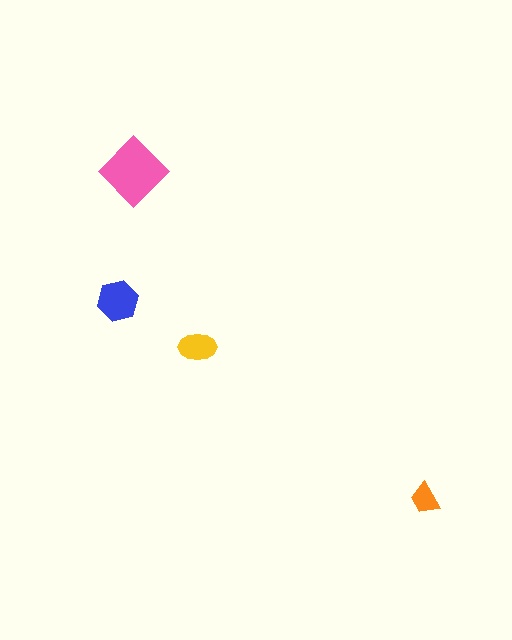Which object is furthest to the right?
The orange trapezoid is rightmost.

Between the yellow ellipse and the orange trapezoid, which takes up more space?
The yellow ellipse.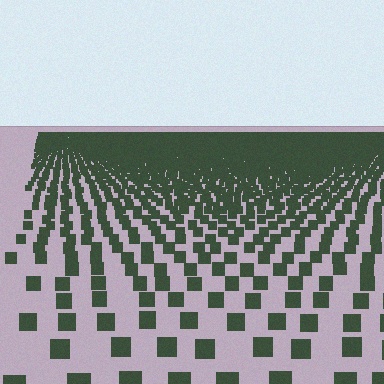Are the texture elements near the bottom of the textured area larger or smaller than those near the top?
Larger. Near the bottom, elements are closer to the viewer and appear at a bigger on-screen size.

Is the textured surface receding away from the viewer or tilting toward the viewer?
The surface is receding away from the viewer. Texture elements get smaller and denser toward the top.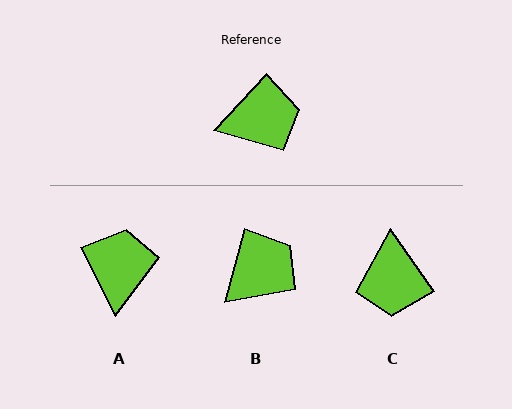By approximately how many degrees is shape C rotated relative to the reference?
Approximately 102 degrees clockwise.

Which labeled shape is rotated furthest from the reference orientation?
C, about 102 degrees away.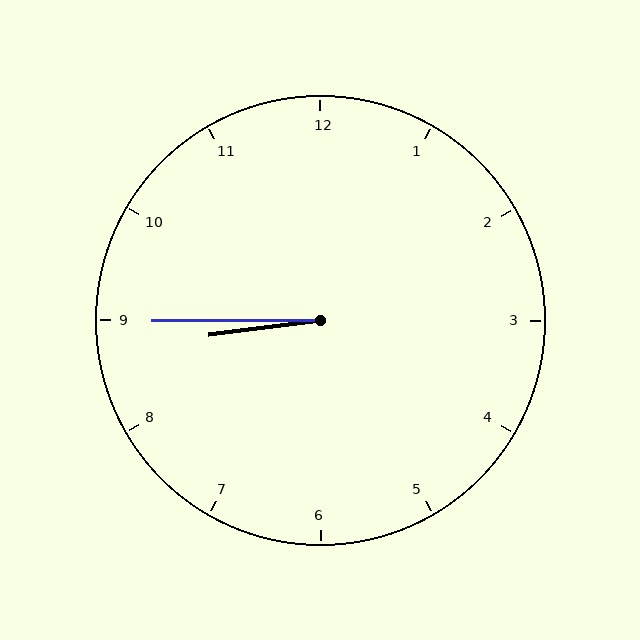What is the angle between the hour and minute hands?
Approximately 8 degrees.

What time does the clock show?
8:45.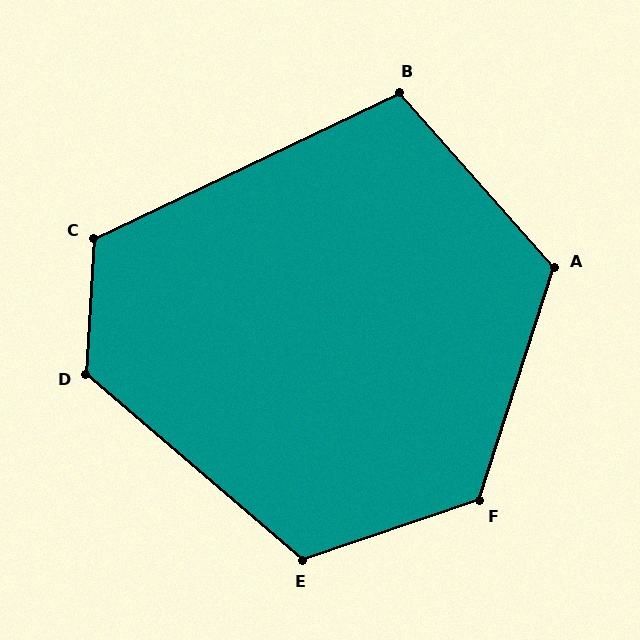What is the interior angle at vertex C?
Approximately 119 degrees (obtuse).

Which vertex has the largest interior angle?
D, at approximately 127 degrees.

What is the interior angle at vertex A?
Approximately 120 degrees (obtuse).